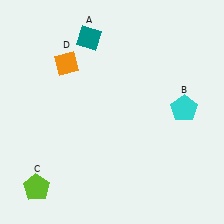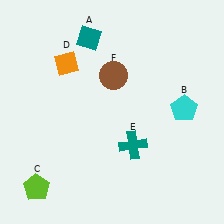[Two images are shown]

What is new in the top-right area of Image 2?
A brown circle (F) was added in the top-right area of Image 2.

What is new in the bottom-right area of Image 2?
A teal cross (E) was added in the bottom-right area of Image 2.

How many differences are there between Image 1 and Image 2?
There are 2 differences between the two images.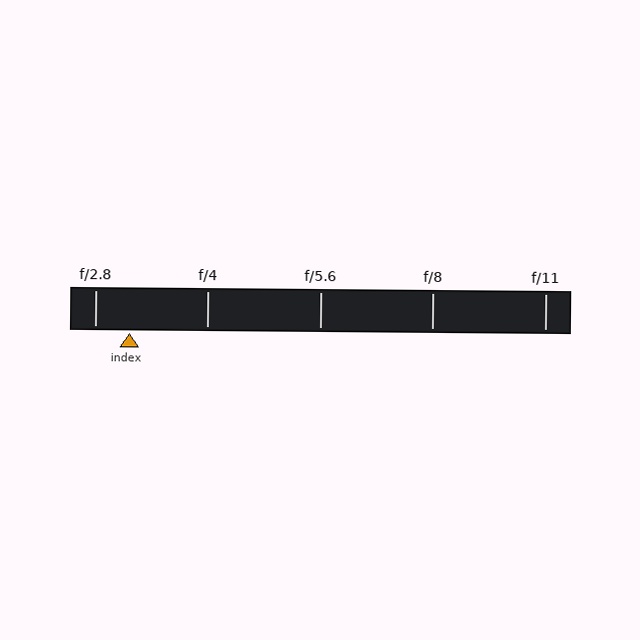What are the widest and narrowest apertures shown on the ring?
The widest aperture shown is f/2.8 and the narrowest is f/11.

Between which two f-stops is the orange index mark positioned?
The index mark is between f/2.8 and f/4.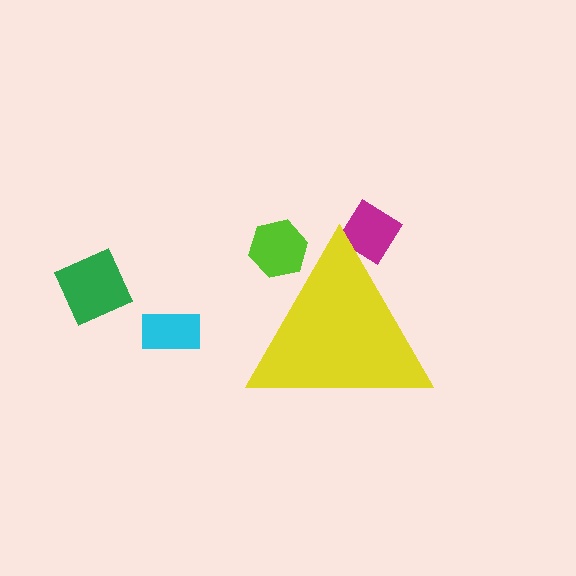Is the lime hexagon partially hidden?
Yes, the lime hexagon is partially hidden behind the yellow triangle.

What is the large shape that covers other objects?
A yellow triangle.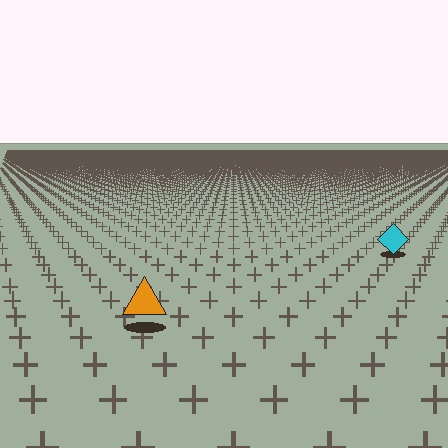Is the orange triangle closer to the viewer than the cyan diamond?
Yes. The orange triangle is closer — you can tell from the texture gradient: the ground texture is coarser near it.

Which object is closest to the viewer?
The orange triangle is closest. The texture marks near it are larger and more spread out.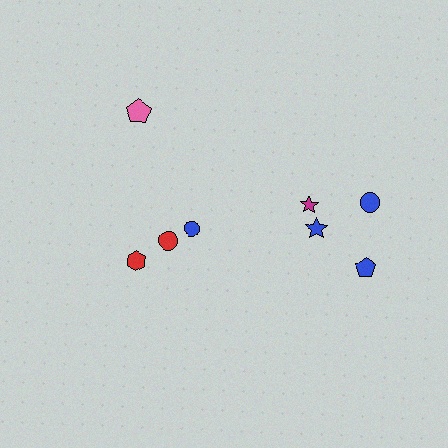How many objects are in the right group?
There are 5 objects.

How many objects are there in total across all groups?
There are 8 objects.